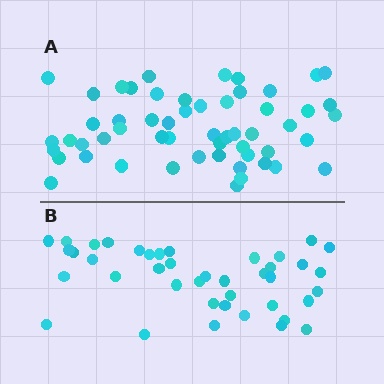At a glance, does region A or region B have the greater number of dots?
Region A (the top region) has more dots.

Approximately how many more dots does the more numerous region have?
Region A has approximately 15 more dots than region B.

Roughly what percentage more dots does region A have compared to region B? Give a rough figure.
About 35% more.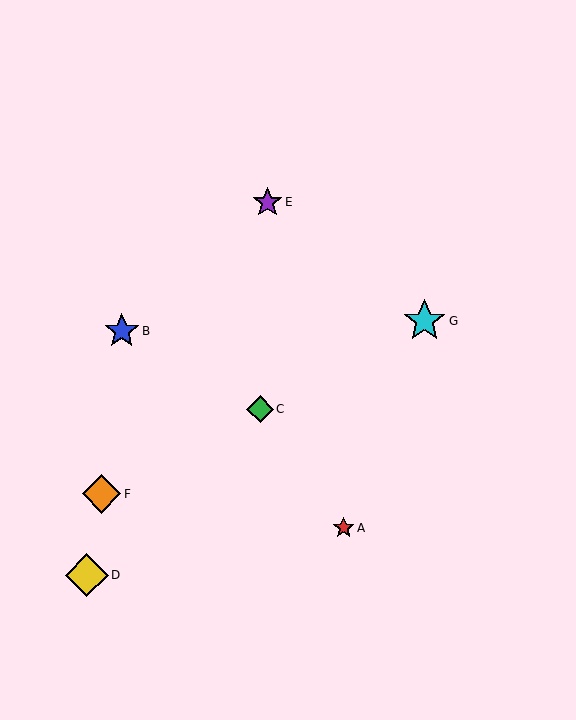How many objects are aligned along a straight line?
3 objects (C, F, G) are aligned along a straight line.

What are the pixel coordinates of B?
Object B is at (122, 331).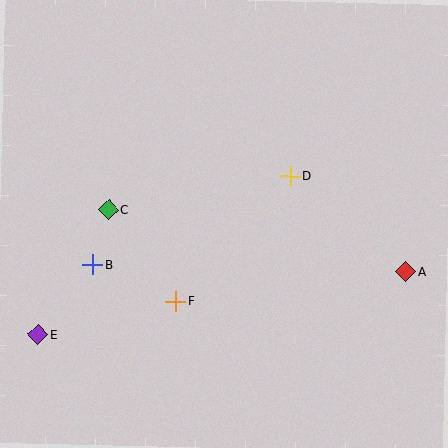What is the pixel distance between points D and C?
The distance between D and C is 185 pixels.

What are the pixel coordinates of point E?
Point E is at (38, 335).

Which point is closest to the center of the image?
Point D at (290, 176) is closest to the center.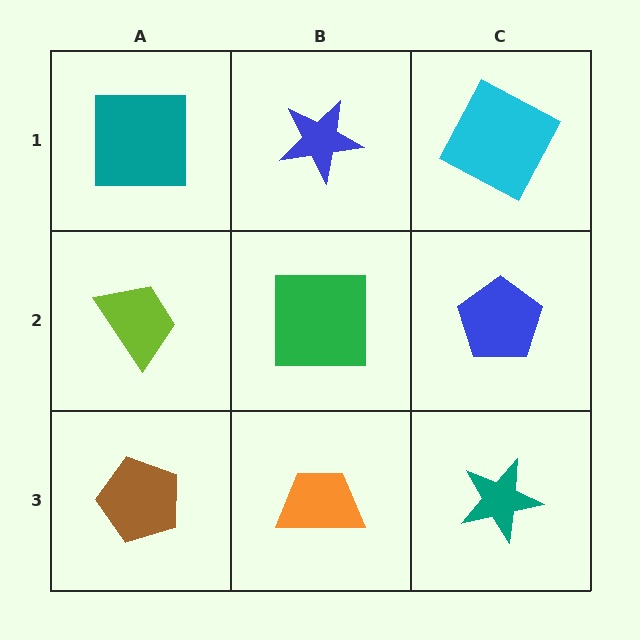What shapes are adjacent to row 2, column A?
A teal square (row 1, column A), a brown pentagon (row 3, column A), a green square (row 2, column B).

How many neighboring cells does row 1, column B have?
3.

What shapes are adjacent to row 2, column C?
A cyan square (row 1, column C), a teal star (row 3, column C), a green square (row 2, column B).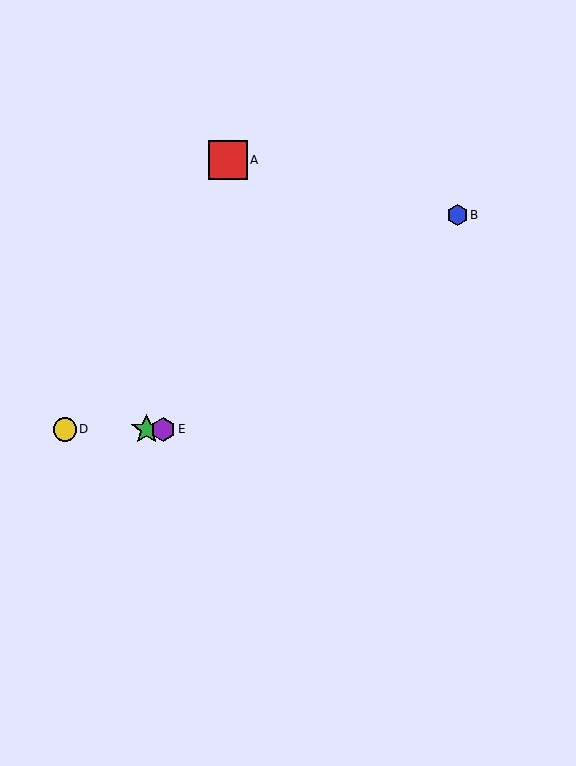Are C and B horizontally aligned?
No, C is at y≈429 and B is at y≈215.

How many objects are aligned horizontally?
3 objects (C, D, E) are aligned horizontally.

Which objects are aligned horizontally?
Objects C, D, E are aligned horizontally.